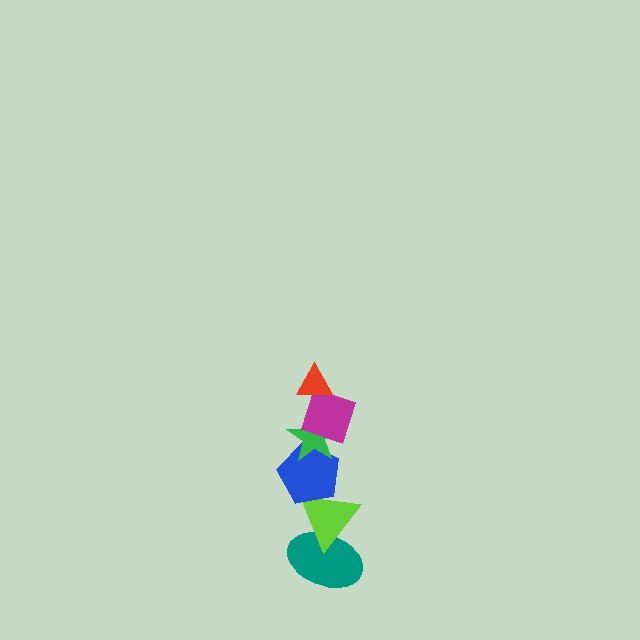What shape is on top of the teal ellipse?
The lime triangle is on top of the teal ellipse.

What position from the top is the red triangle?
The red triangle is 1st from the top.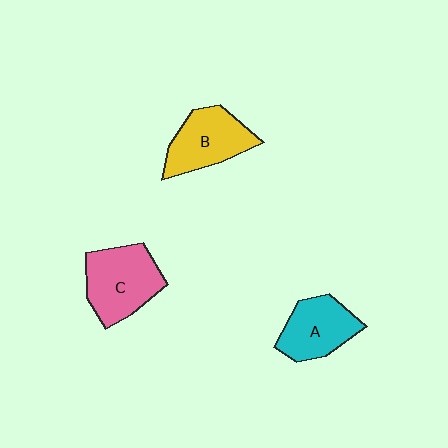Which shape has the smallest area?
Shape A (cyan).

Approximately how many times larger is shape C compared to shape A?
Approximately 1.2 times.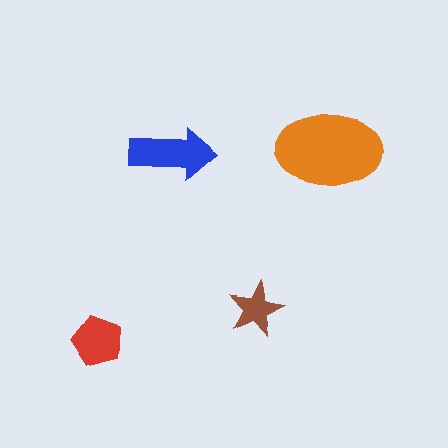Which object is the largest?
The orange ellipse.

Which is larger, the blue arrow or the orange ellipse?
The orange ellipse.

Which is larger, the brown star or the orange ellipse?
The orange ellipse.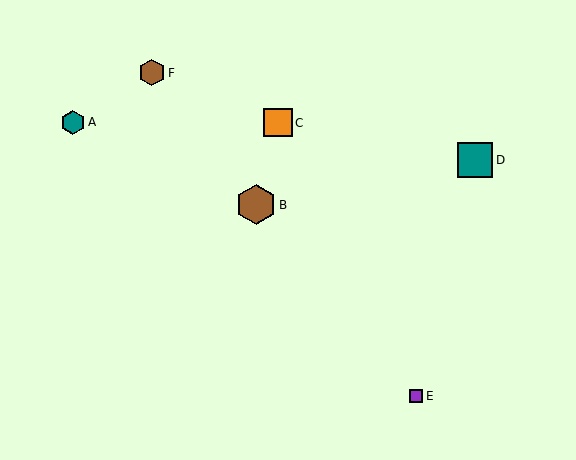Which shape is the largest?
The brown hexagon (labeled B) is the largest.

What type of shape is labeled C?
Shape C is an orange square.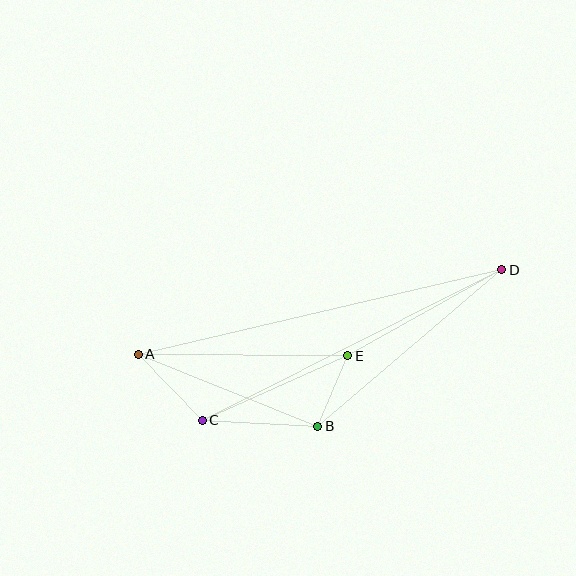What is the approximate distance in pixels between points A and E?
The distance between A and E is approximately 209 pixels.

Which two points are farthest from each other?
Points A and D are farthest from each other.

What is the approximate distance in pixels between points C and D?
The distance between C and D is approximately 335 pixels.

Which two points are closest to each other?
Points B and E are closest to each other.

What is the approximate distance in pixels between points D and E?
The distance between D and E is approximately 176 pixels.